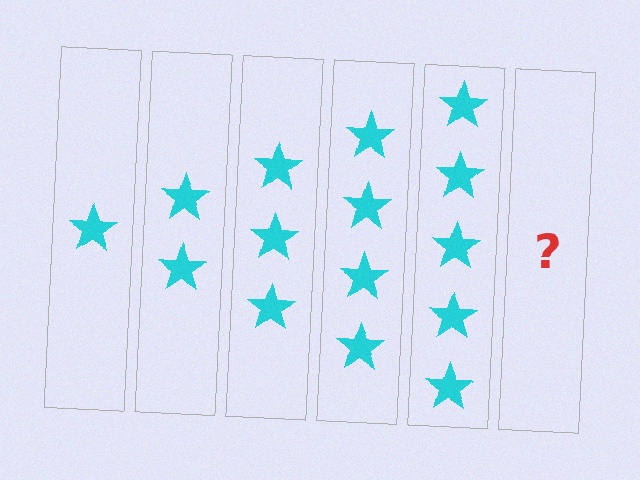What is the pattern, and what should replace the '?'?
The pattern is that each step adds one more star. The '?' should be 6 stars.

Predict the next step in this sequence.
The next step is 6 stars.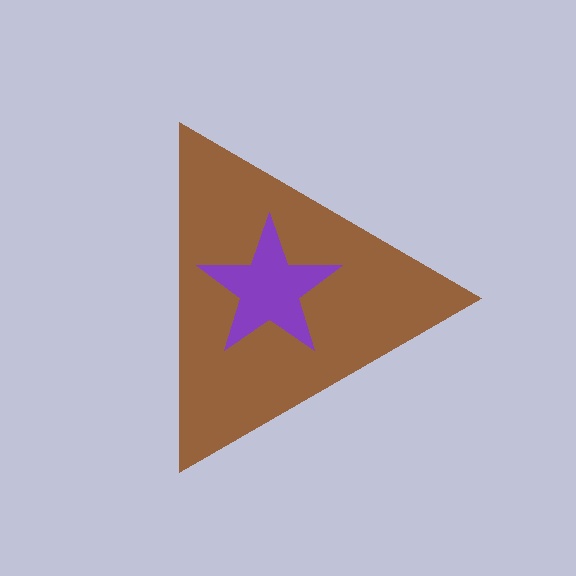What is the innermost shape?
The purple star.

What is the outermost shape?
The brown triangle.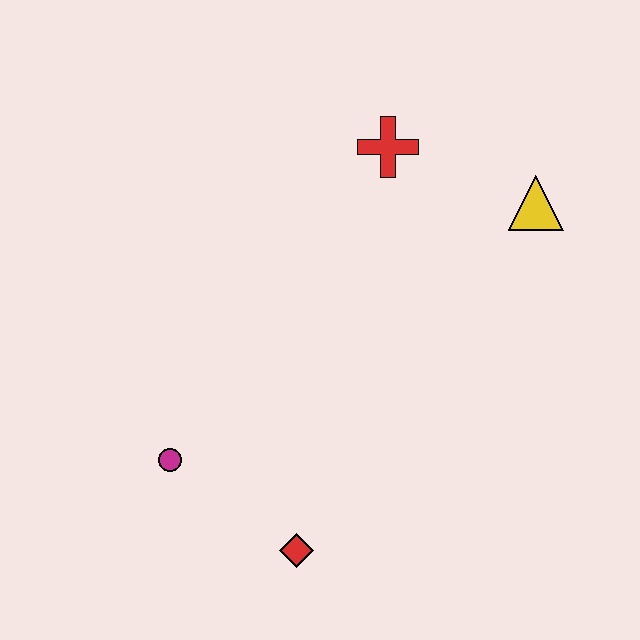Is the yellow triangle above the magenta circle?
Yes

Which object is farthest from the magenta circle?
The yellow triangle is farthest from the magenta circle.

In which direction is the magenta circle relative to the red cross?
The magenta circle is below the red cross.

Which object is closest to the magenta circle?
The red diamond is closest to the magenta circle.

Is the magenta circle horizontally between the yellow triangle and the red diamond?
No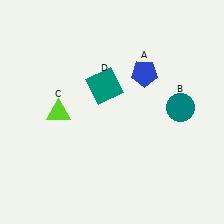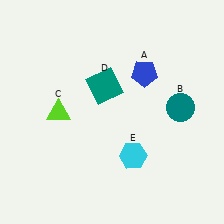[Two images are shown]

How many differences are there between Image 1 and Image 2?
There is 1 difference between the two images.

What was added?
A cyan hexagon (E) was added in Image 2.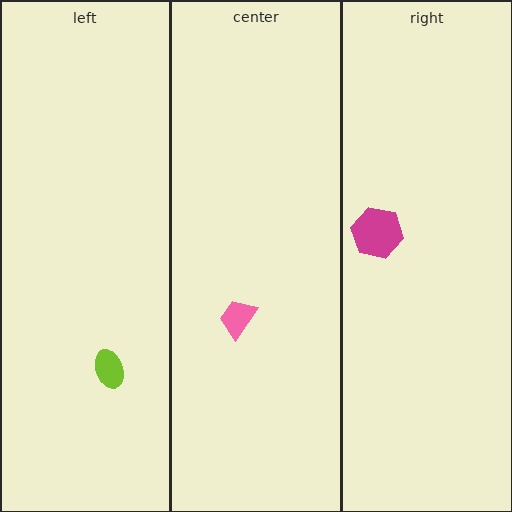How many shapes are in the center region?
1.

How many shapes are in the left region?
1.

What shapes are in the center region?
The pink trapezoid.